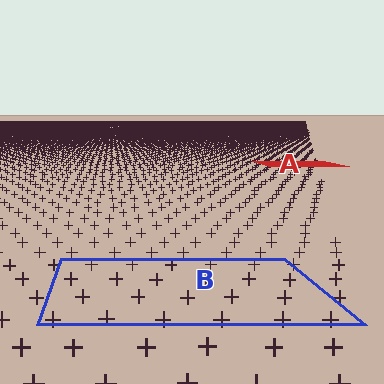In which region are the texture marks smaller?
The texture marks are smaller in region A, because it is farther away.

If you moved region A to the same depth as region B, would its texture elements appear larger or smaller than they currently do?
They would appear larger. At a closer depth, the same texture elements are projected at a bigger on-screen size.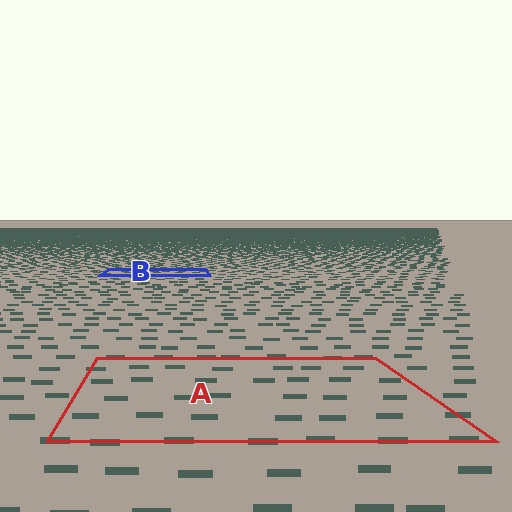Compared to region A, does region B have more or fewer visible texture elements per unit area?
Region B has more texture elements per unit area — they are packed more densely because it is farther away.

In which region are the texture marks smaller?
The texture marks are smaller in region B, because it is farther away.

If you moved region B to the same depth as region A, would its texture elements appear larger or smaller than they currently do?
They would appear larger. At a closer depth, the same texture elements are projected at a bigger on-screen size.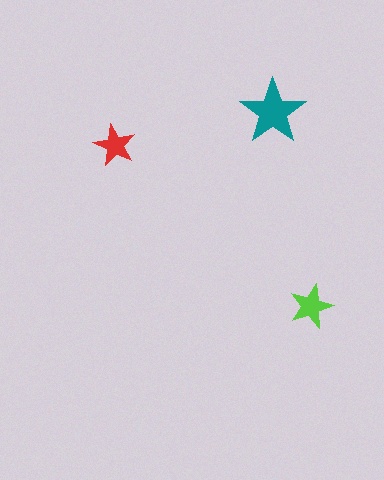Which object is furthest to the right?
The lime star is rightmost.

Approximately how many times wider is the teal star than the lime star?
About 1.5 times wider.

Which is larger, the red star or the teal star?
The teal one.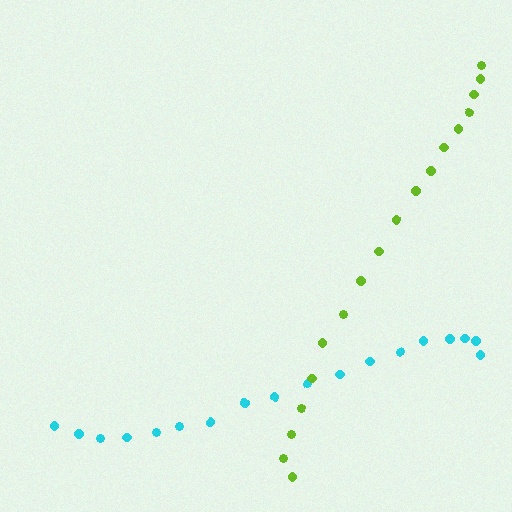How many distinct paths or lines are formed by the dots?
There are 2 distinct paths.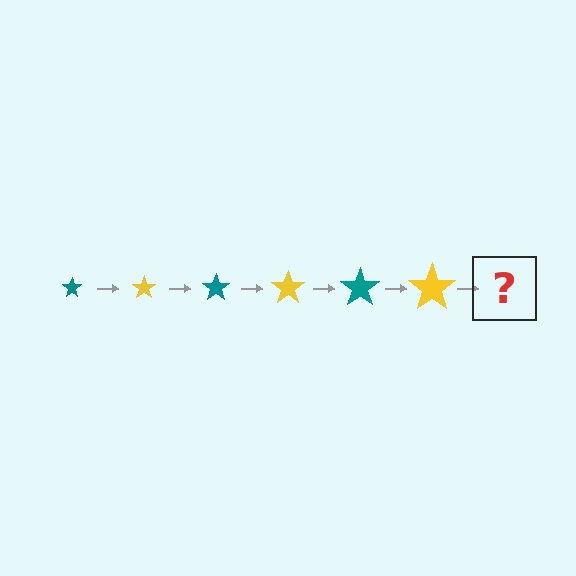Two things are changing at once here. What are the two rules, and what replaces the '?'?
The two rules are that the star grows larger each step and the color cycles through teal and yellow. The '?' should be a teal star, larger than the previous one.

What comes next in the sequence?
The next element should be a teal star, larger than the previous one.